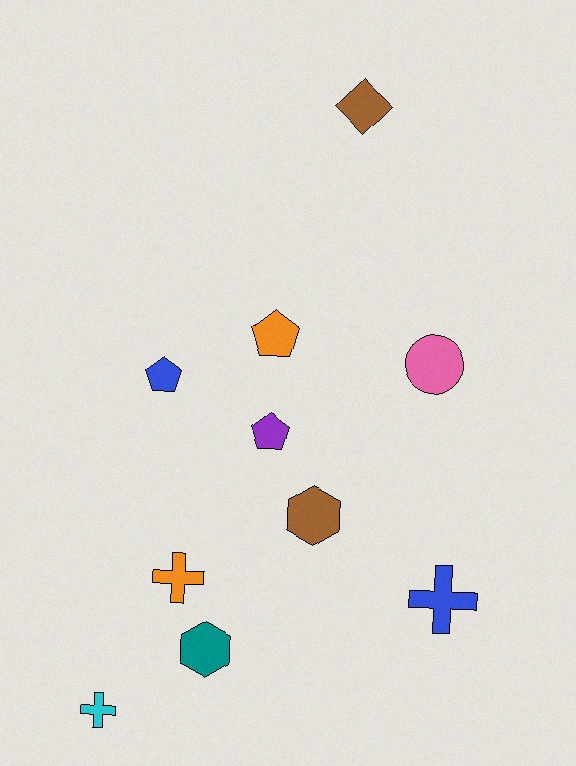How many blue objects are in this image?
There are 2 blue objects.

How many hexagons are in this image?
There are 2 hexagons.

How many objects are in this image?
There are 10 objects.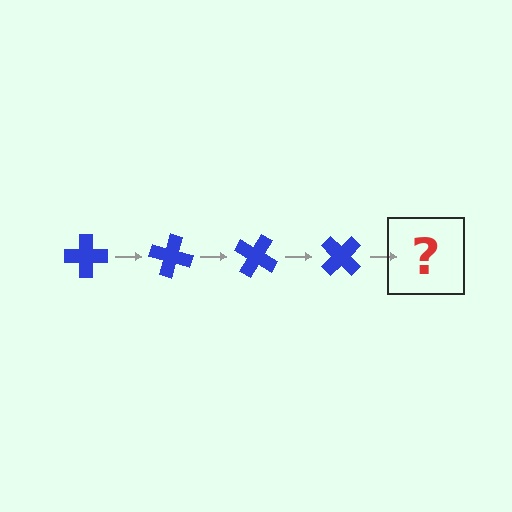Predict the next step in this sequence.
The next step is a blue cross rotated 60 degrees.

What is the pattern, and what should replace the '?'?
The pattern is that the cross rotates 15 degrees each step. The '?' should be a blue cross rotated 60 degrees.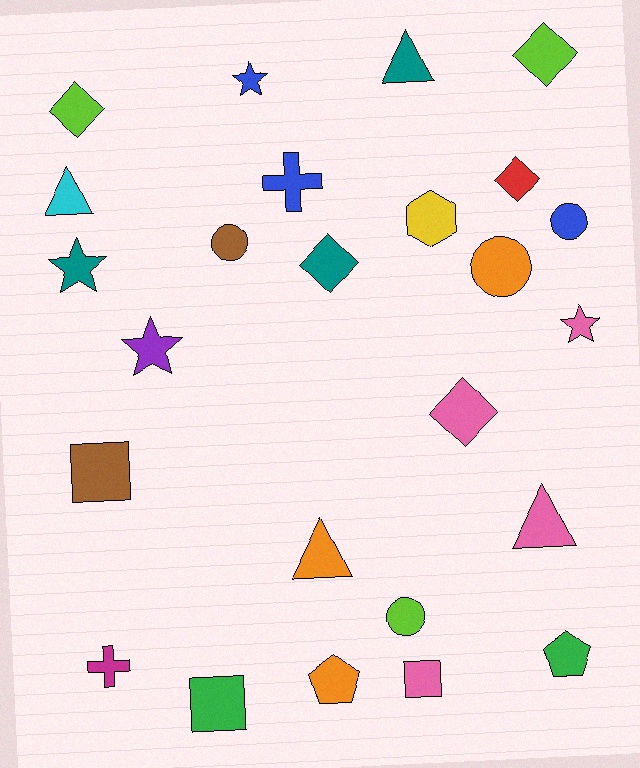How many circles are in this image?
There are 4 circles.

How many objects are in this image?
There are 25 objects.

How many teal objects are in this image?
There are 3 teal objects.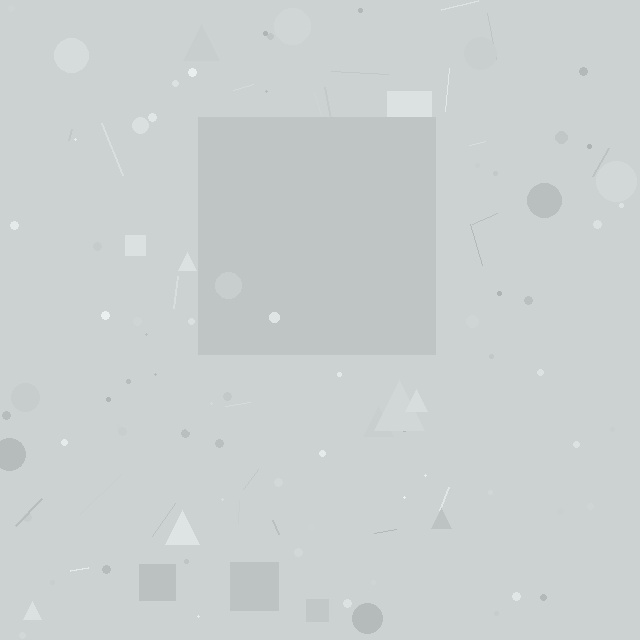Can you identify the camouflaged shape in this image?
The camouflaged shape is a square.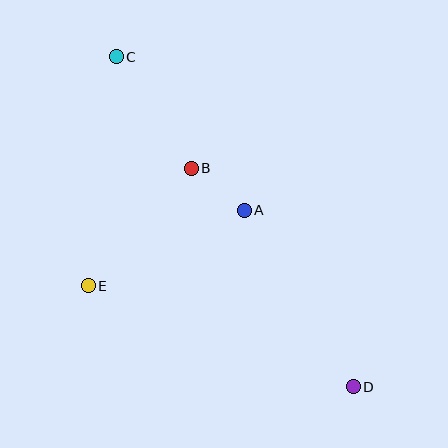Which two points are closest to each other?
Points A and B are closest to each other.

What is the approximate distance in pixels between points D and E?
The distance between D and E is approximately 283 pixels.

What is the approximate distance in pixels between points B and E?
The distance between B and E is approximately 157 pixels.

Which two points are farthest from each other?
Points C and D are farthest from each other.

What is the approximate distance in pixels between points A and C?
The distance between A and C is approximately 199 pixels.